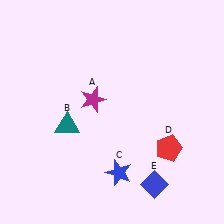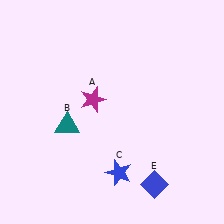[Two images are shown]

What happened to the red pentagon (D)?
The red pentagon (D) was removed in Image 2. It was in the bottom-right area of Image 1.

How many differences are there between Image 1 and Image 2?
There is 1 difference between the two images.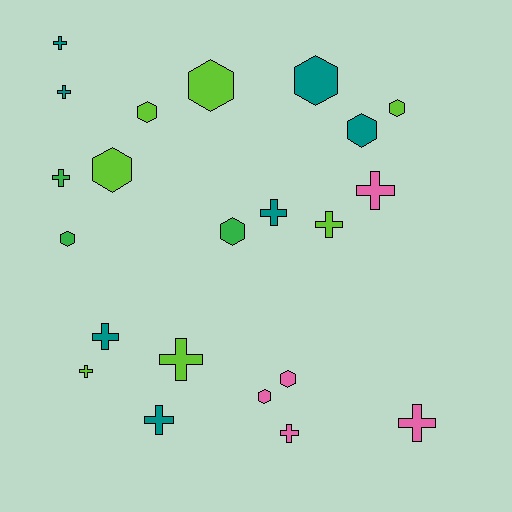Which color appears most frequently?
Lime, with 7 objects.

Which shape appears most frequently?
Cross, with 12 objects.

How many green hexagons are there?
There are 2 green hexagons.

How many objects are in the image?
There are 22 objects.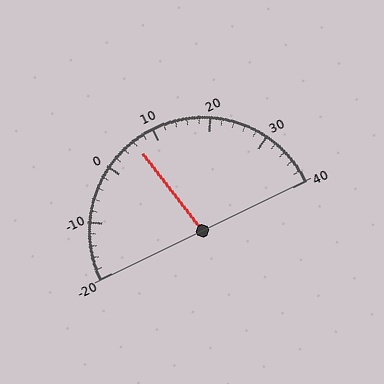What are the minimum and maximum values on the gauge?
The gauge ranges from -20 to 40.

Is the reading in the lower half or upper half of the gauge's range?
The reading is in the lower half of the range (-20 to 40).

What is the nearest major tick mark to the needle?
The nearest major tick mark is 10.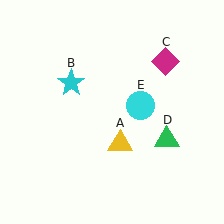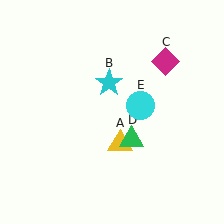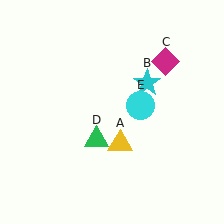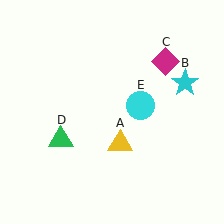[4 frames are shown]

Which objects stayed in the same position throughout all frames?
Yellow triangle (object A) and magenta diamond (object C) and cyan circle (object E) remained stationary.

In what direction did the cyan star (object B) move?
The cyan star (object B) moved right.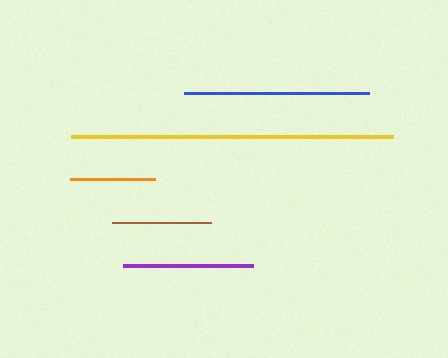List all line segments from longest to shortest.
From longest to shortest: yellow, blue, purple, brown, orange.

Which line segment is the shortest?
The orange line is the shortest at approximately 84 pixels.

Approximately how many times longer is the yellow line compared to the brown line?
The yellow line is approximately 3.2 times the length of the brown line.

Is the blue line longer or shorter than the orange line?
The blue line is longer than the orange line.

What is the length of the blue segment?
The blue segment is approximately 185 pixels long.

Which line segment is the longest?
The yellow line is the longest at approximately 322 pixels.